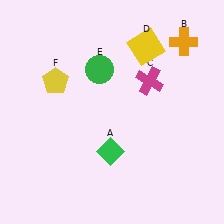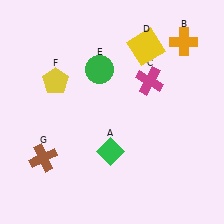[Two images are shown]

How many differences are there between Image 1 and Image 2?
There is 1 difference between the two images.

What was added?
A brown cross (G) was added in Image 2.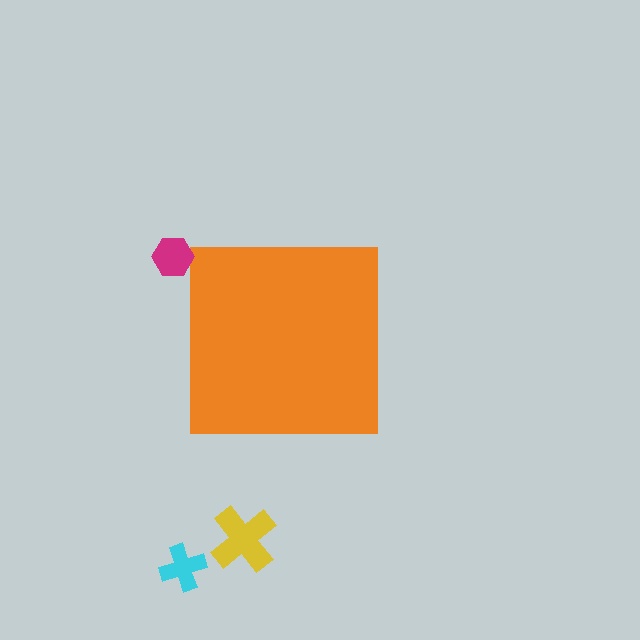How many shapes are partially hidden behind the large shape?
0 shapes are partially hidden.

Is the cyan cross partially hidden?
No, the cyan cross is fully visible.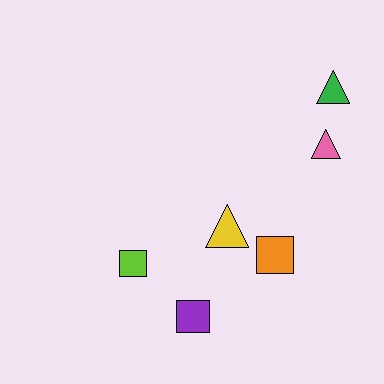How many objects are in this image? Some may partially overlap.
There are 6 objects.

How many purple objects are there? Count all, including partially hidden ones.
There is 1 purple object.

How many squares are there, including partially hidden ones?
There are 3 squares.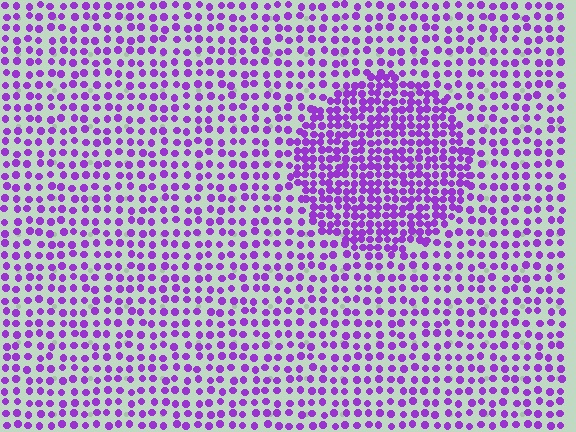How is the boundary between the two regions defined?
The boundary is defined by a change in element density (approximately 1.9x ratio). All elements are the same color, size, and shape.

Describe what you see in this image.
The image contains small purple elements arranged at two different densities. A circle-shaped region is visible where the elements are more densely packed than the surrounding area.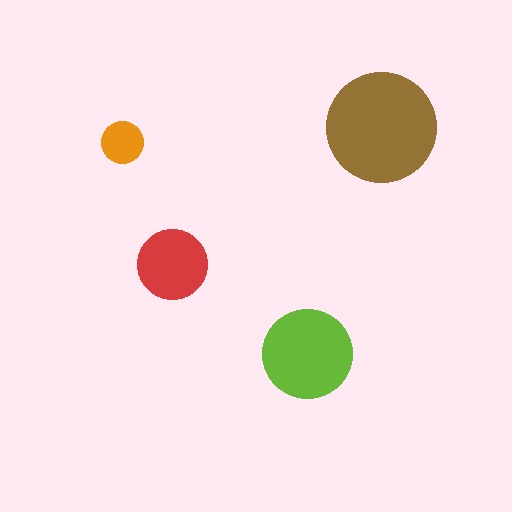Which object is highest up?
The brown circle is topmost.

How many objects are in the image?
There are 4 objects in the image.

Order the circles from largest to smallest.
the brown one, the lime one, the red one, the orange one.